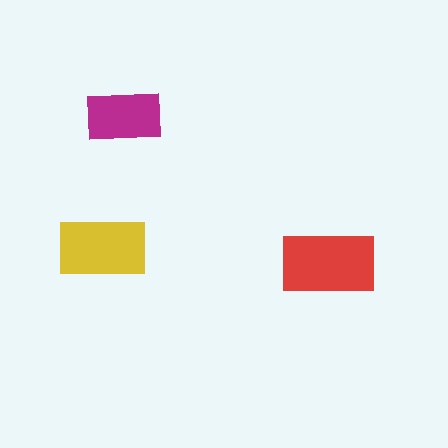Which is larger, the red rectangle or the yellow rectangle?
The red one.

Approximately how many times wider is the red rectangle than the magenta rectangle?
About 1.5 times wider.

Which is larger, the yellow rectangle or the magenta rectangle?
The yellow one.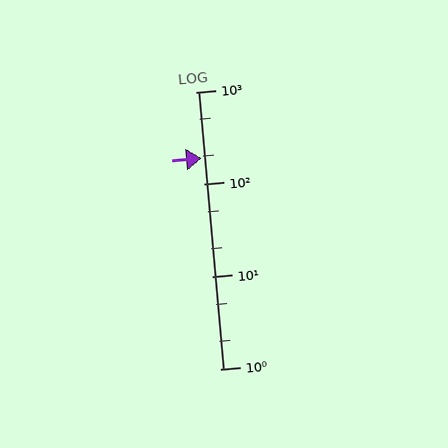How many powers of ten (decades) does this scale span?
The scale spans 3 decades, from 1 to 1000.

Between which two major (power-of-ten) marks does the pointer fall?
The pointer is between 100 and 1000.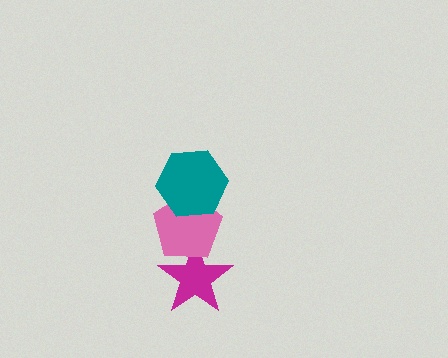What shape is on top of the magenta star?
The pink pentagon is on top of the magenta star.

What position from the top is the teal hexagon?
The teal hexagon is 1st from the top.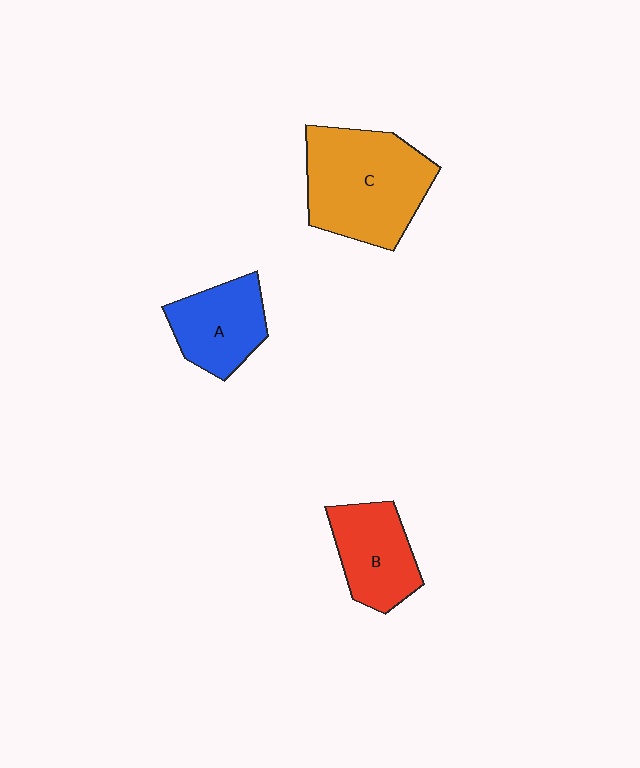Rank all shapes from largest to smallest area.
From largest to smallest: C (orange), B (red), A (blue).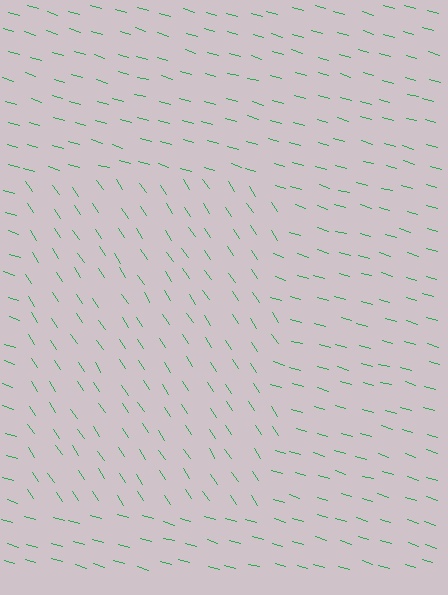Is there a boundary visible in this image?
Yes, there is a texture boundary formed by a change in line orientation.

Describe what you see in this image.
The image is filled with small green line segments. A rectangle region in the image has lines oriented differently from the surrounding lines, creating a visible texture boundary.